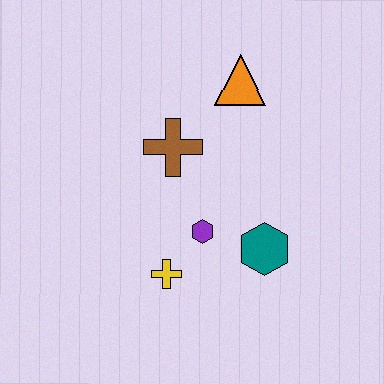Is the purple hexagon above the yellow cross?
Yes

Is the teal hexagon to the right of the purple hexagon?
Yes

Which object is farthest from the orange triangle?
The yellow cross is farthest from the orange triangle.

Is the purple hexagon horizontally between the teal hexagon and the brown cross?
Yes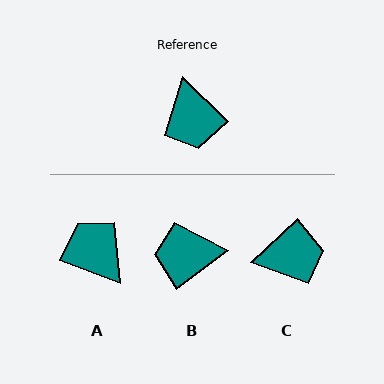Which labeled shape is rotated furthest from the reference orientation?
A, about 157 degrees away.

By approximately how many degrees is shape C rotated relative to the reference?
Approximately 86 degrees counter-clockwise.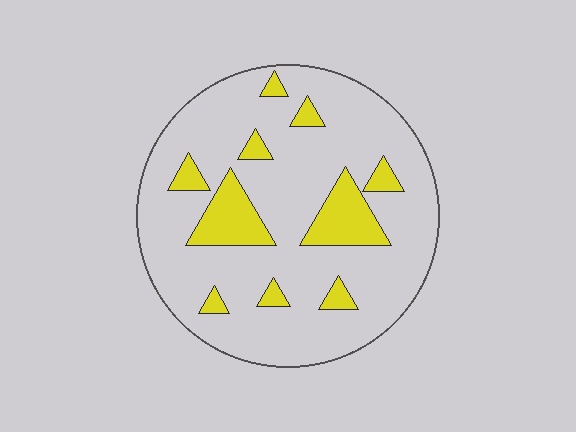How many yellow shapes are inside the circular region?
10.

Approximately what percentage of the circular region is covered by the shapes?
Approximately 15%.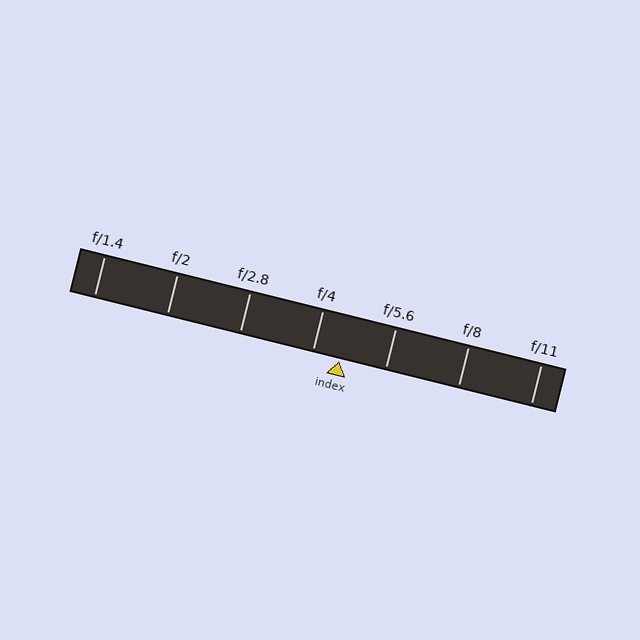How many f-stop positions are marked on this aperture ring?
There are 7 f-stop positions marked.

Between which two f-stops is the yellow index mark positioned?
The index mark is between f/4 and f/5.6.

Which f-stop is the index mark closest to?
The index mark is closest to f/4.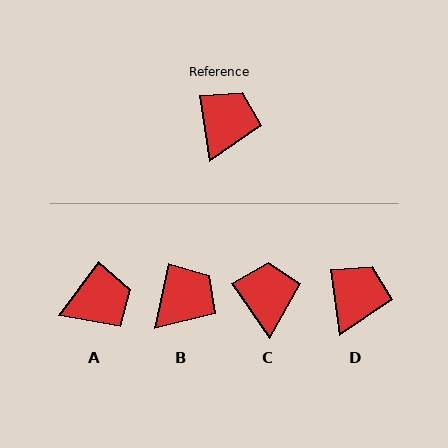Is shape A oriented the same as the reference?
No, it is off by about 45 degrees.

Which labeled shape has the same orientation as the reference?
D.